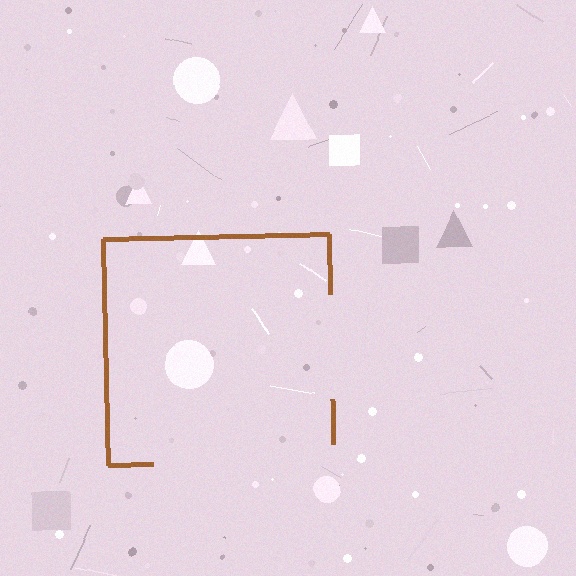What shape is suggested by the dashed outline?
The dashed outline suggests a square.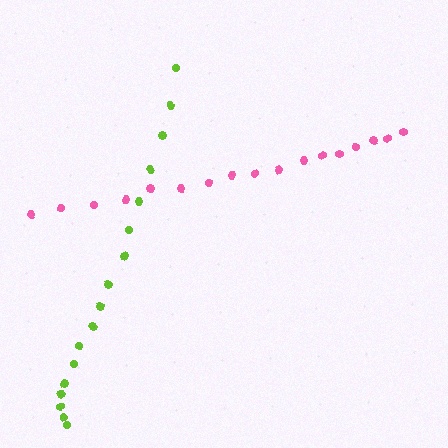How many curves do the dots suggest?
There are 2 distinct paths.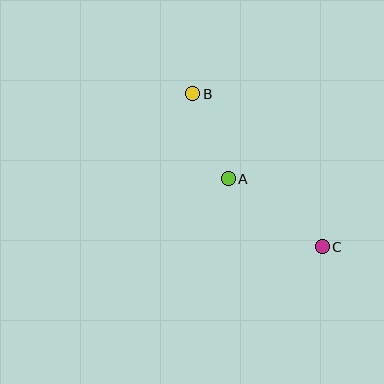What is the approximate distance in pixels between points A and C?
The distance between A and C is approximately 116 pixels.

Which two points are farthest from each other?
Points B and C are farthest from each other.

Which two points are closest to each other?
Points A and B are closest to each other.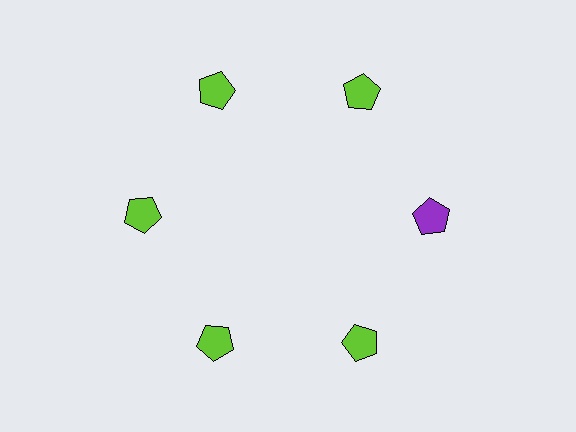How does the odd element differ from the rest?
It has a different color: purple instead of lime.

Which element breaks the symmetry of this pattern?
The purple pentagon at roughly the 3 o'clock position breaks the symmetry. All other shapes are lime pentagons.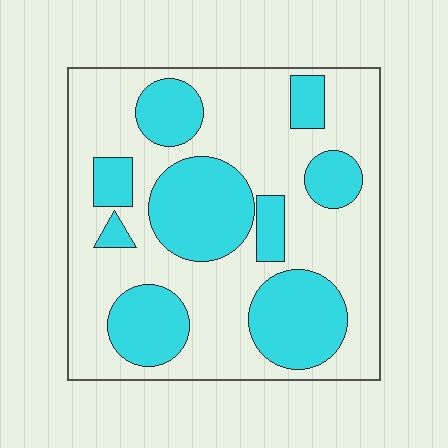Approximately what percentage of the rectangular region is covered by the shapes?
Approximately 35%.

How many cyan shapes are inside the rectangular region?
9.